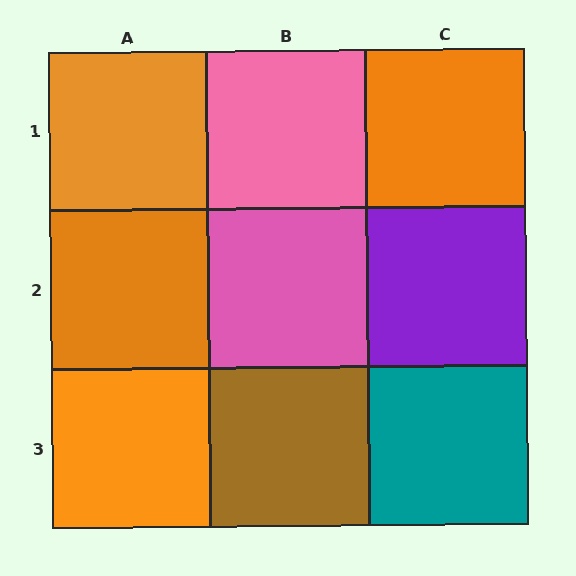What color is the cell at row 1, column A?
Orange.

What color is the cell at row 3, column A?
Orange.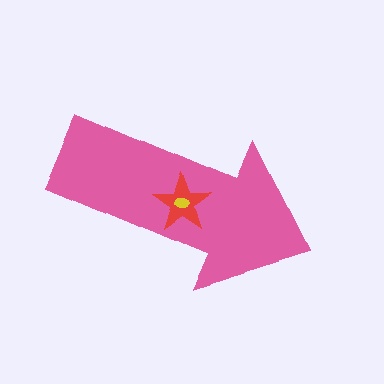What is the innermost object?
The yellow ellipse.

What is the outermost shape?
The pink arrow.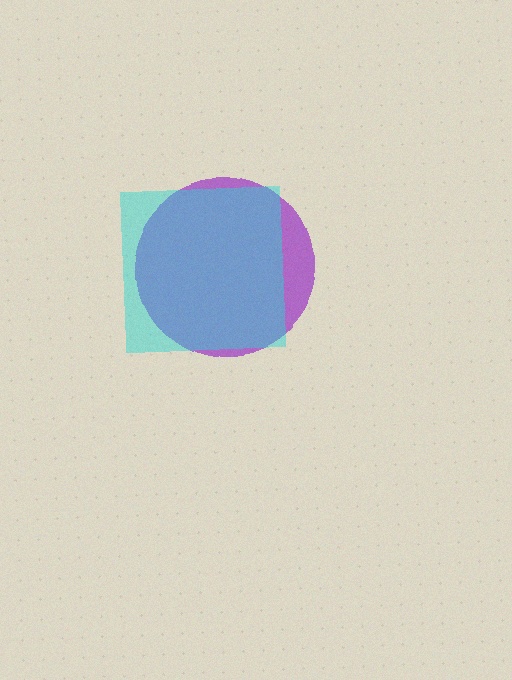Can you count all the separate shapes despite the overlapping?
Yes, there are 2 separate shapes.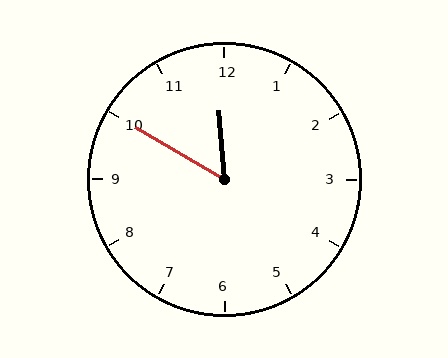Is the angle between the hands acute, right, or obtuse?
It is acute.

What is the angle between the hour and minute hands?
Approximately 55 degrees.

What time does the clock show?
11:50.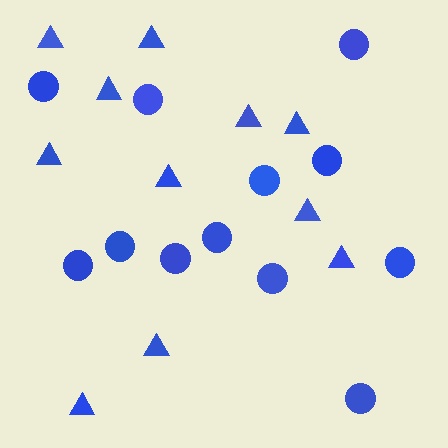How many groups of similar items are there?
There are 2 groups: one group of circles (12) and one group of triangles (11).